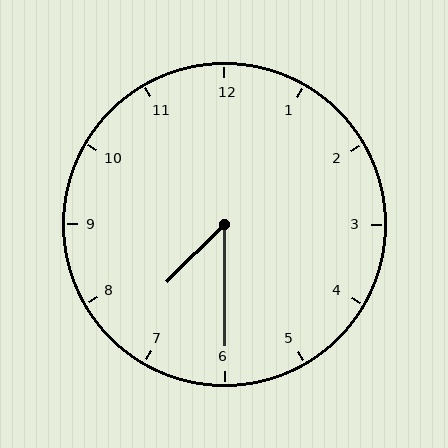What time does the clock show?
7:30.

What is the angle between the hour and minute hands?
Approximately 45 degrees.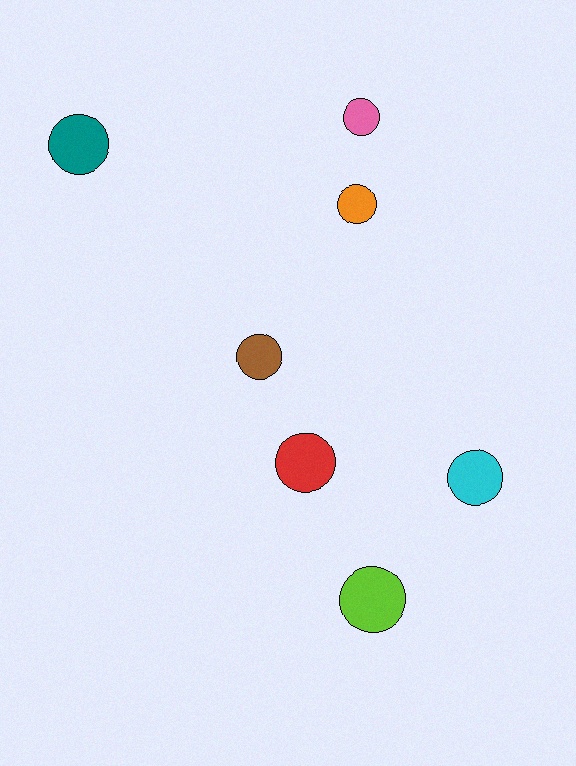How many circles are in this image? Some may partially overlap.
There are 7 circles.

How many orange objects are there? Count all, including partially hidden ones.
There is 1 orange object.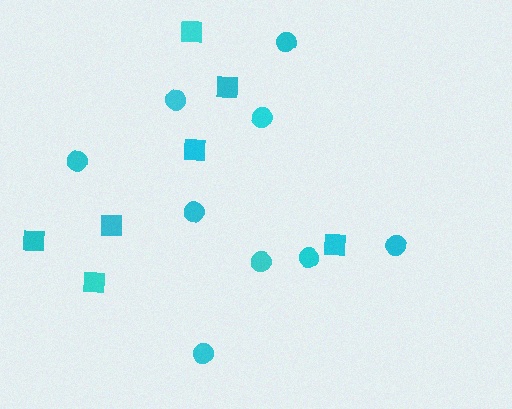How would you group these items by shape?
There are 2 groups: one group of circles (9) and one group of squares (7).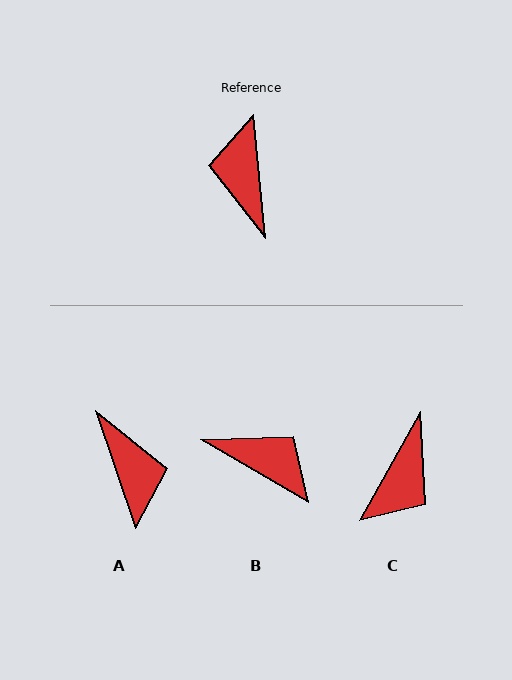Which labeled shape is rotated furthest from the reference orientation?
A, about 167 degrees away.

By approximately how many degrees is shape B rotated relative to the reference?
Approximately 126 degrees clockwise.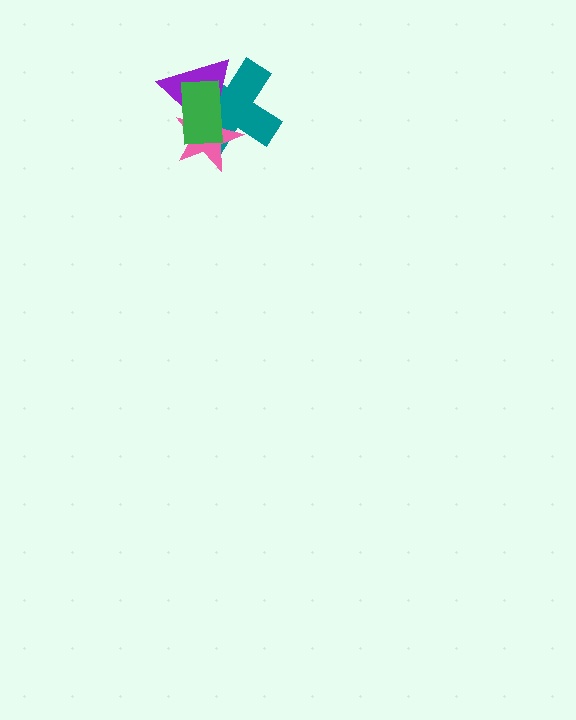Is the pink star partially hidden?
Yes, it is partially covered by another shape.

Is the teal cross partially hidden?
Yes, it is partially covered by another shape.